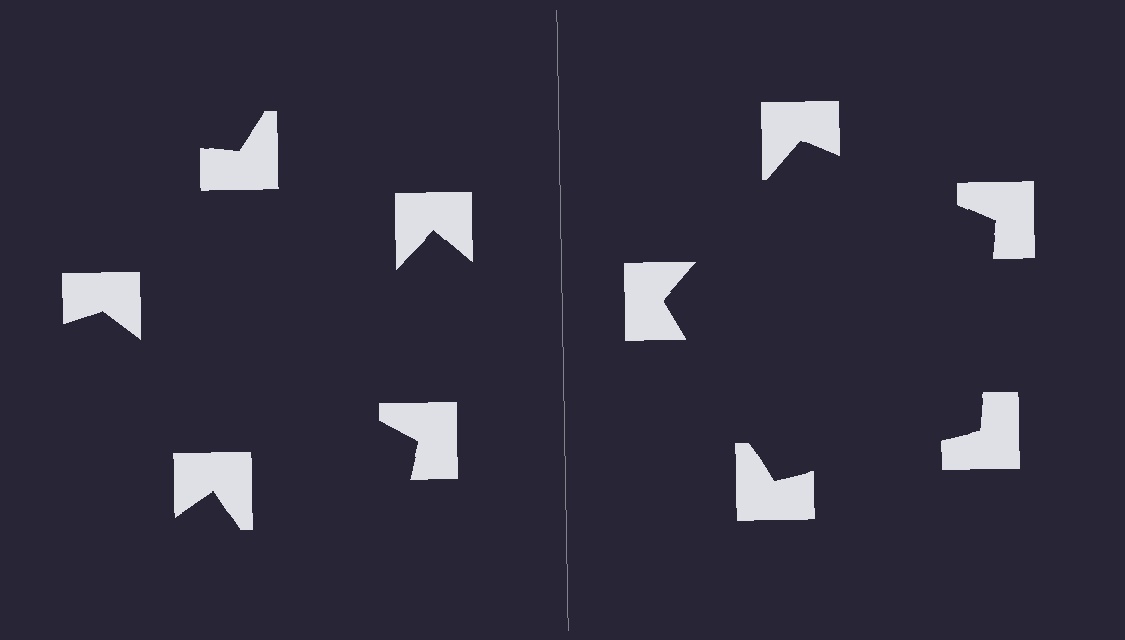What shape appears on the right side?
An illusory pentagon.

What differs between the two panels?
The notched squares are positioned identically on both sides; only the wedge orientations differ. On the right they align to a pentagon; on the left they are misaligned.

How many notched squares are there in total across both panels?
10 — 5 on each side.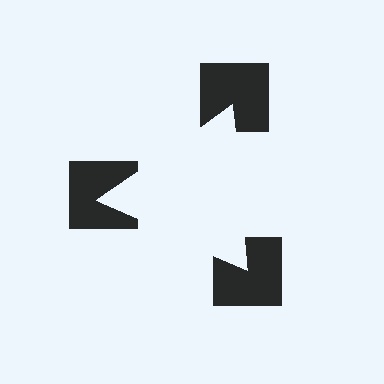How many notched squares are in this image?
There are 3 — one at each vertex of the illusory triangle.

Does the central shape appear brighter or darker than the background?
It typically appears slightly brighter than the background, even though no actual brightness change is drawn.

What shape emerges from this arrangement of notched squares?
An illusory triangle — its edges are inferred from the aligned wedge cuts in the notched squares, not physically drawn.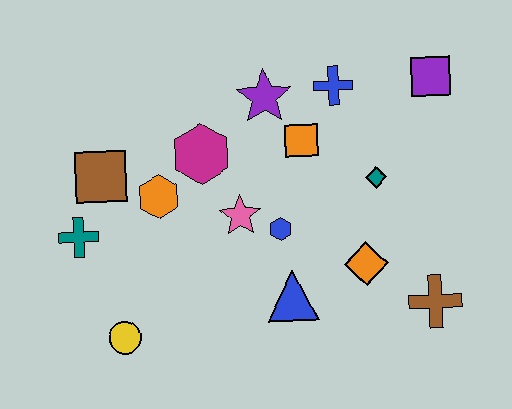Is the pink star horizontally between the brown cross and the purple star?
No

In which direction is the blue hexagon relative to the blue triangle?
The blue hexagon is above the blue triangle.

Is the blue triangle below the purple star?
Yes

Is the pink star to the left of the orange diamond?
Yes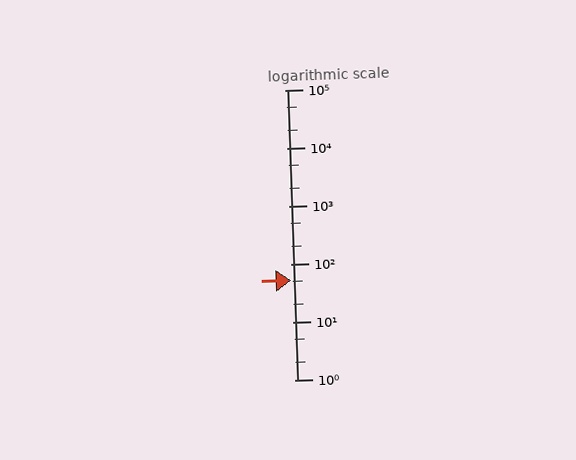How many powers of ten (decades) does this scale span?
The scale spans 5 decades, from 1 to 100000.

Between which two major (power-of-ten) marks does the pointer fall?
The pointer is between 10 and 100.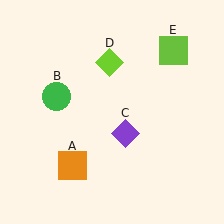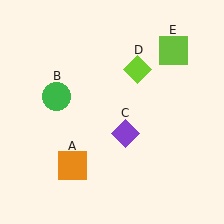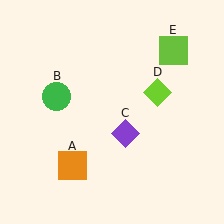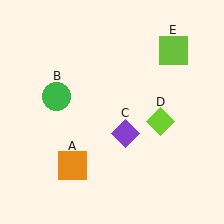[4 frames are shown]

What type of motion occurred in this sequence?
The lime diamond (object D) rotated clockwise around the center of the scene.